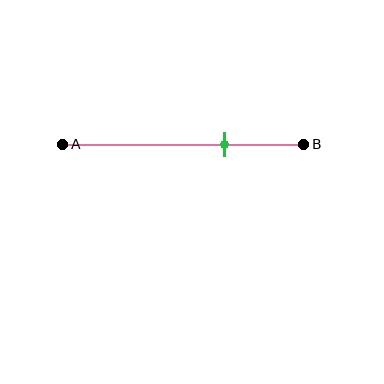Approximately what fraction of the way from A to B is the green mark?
The green mark is approximately 65% of the way from A to B.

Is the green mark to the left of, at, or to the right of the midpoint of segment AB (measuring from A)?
The green mark is to the right of the midpoint of segment AB.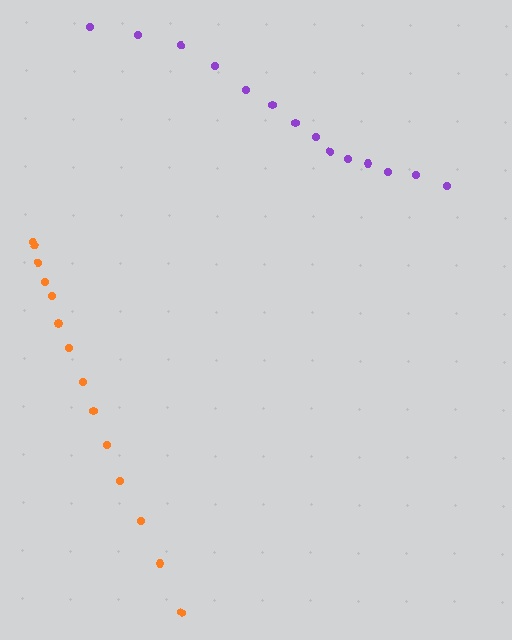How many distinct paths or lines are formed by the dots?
There are 2 distinct paths.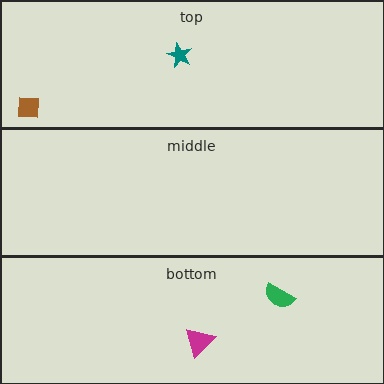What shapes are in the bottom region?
The green semicircle, the magenta triangle.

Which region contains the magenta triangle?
The bottom region.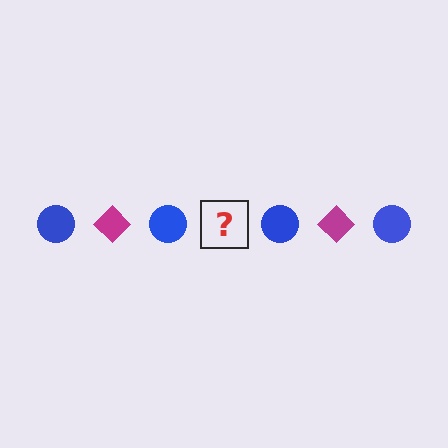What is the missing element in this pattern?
The missing element is a magenta diamond.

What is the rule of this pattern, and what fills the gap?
The rule is that the pattern alternates between blue circle and magenta diamond. The gap should be filled with a magenta diamond.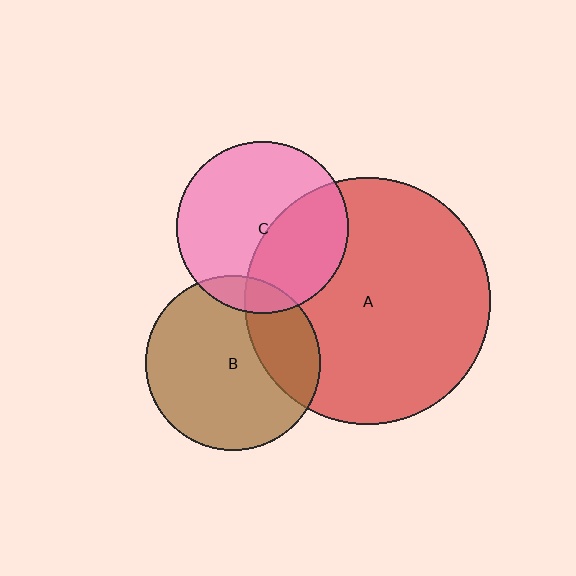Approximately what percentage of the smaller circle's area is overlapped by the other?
Approximately 25%.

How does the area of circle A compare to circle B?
Approximately 2.0 times.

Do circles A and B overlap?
Yes.